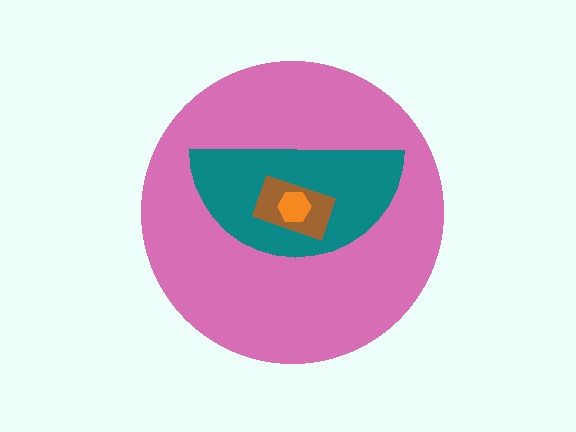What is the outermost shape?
The pink circle.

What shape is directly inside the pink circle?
The teal semicircle.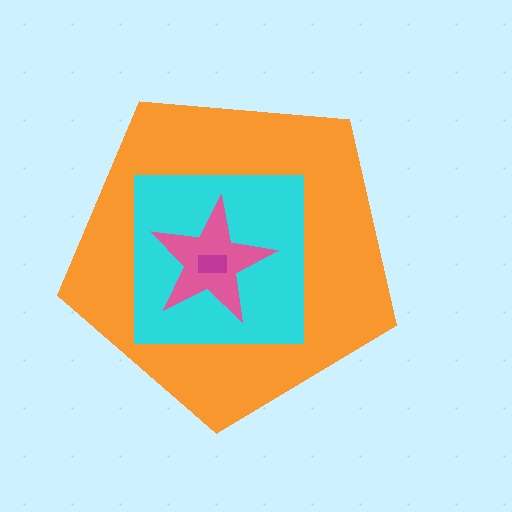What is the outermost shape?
The orange pentagon.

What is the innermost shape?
The magenta rectangle.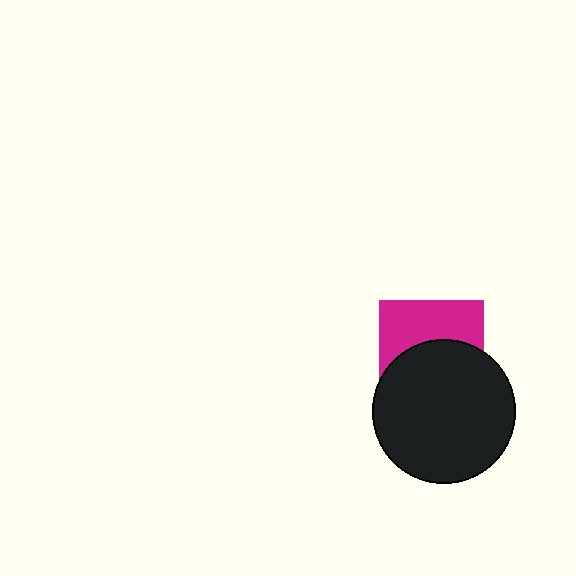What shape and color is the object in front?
The object in front is a black circle.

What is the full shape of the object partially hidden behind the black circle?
The partially hidden object is a magenta square.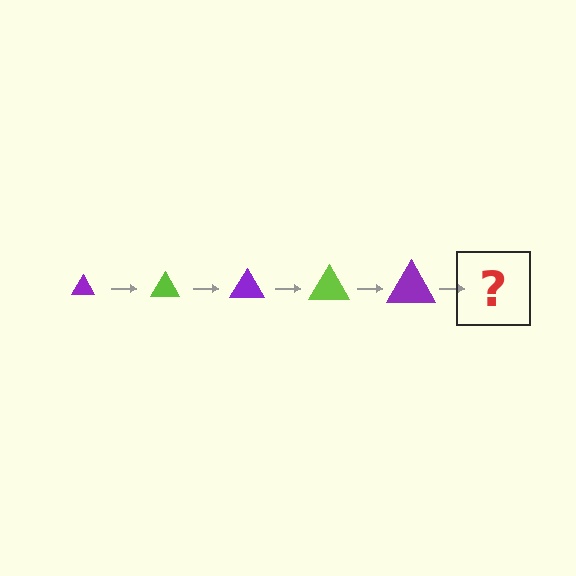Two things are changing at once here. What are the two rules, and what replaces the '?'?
The two rules are that the triangle grows larger each step and the color cycles through purple and lime. The '?' should be a lime triangle, larger than the previous one.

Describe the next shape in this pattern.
It should be a lime triangle, larger than the previous one.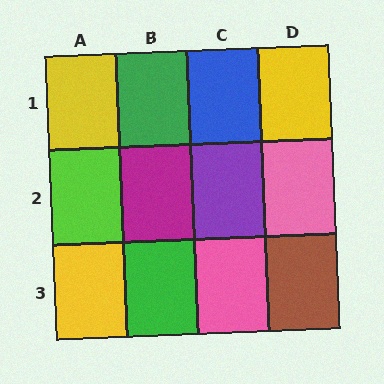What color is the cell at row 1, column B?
Green.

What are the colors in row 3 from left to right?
Yellow, green, pink, brown.